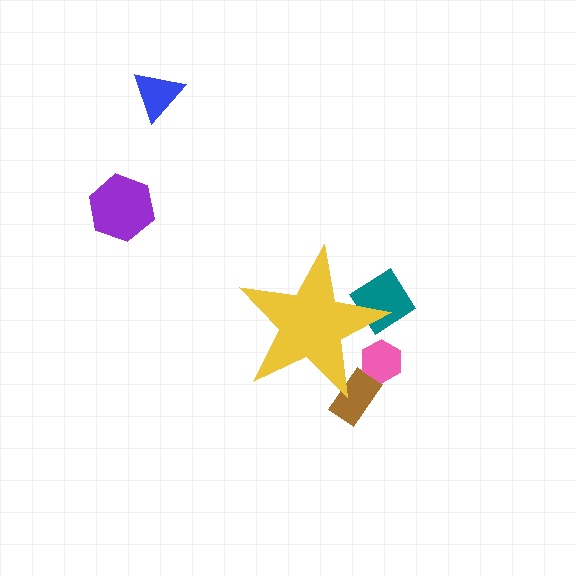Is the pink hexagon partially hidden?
Yes, the pink hexagon is partially hidden behind the yellow star.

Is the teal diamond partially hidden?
Yes, the teal diamond is partially hidden behind the yellow star.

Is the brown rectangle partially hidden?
Yes, the brown rectangle is partially hidden behind the yellow star.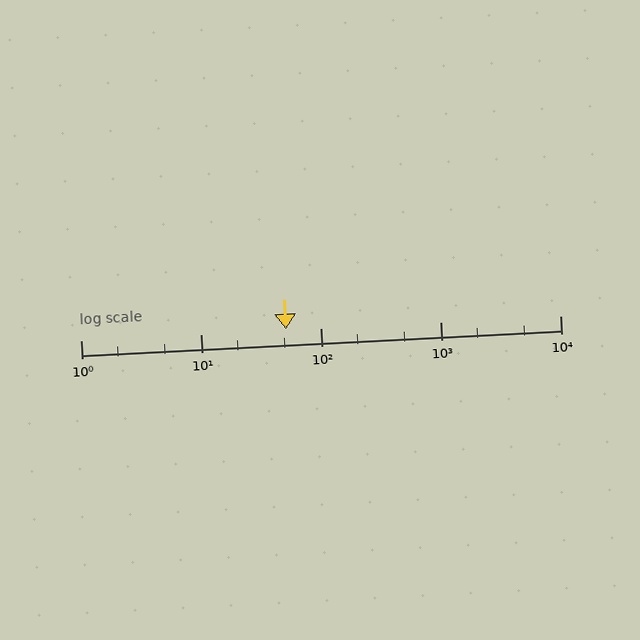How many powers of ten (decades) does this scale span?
The scale spans 4 decades, from 1 to 10000.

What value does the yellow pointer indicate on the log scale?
The pointer indicates approximately 52.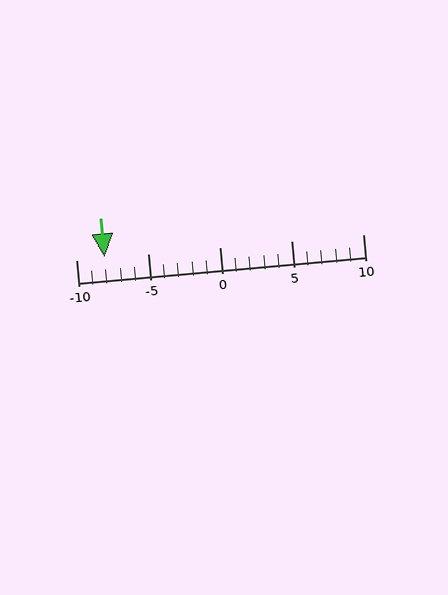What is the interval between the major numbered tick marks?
The major tick marks are spaced 5 units apart.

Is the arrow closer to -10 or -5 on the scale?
The arrow is closer to -10.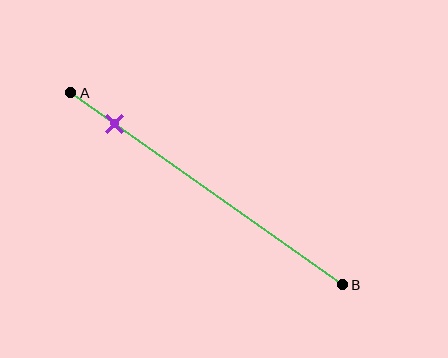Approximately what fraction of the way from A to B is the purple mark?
The purple mark is approximately 15% of the way from A to B.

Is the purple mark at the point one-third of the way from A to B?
No, the mark is at about 15% from A, not at the 33% one-third point.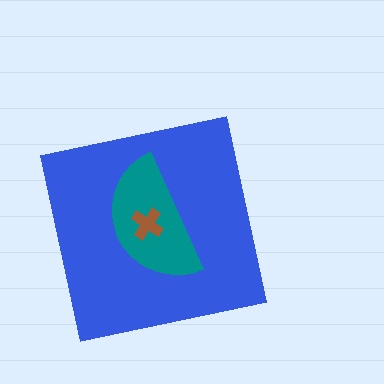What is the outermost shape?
The blue square.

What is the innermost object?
The brown cross.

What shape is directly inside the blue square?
The teal semicircle.